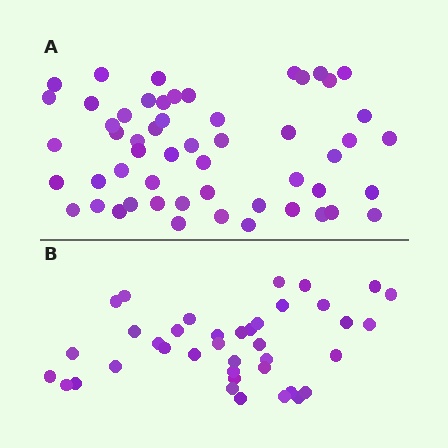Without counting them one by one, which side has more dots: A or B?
Region A (the top region) has more dots.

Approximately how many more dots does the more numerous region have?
Region A has approximately 15 more dots than region B.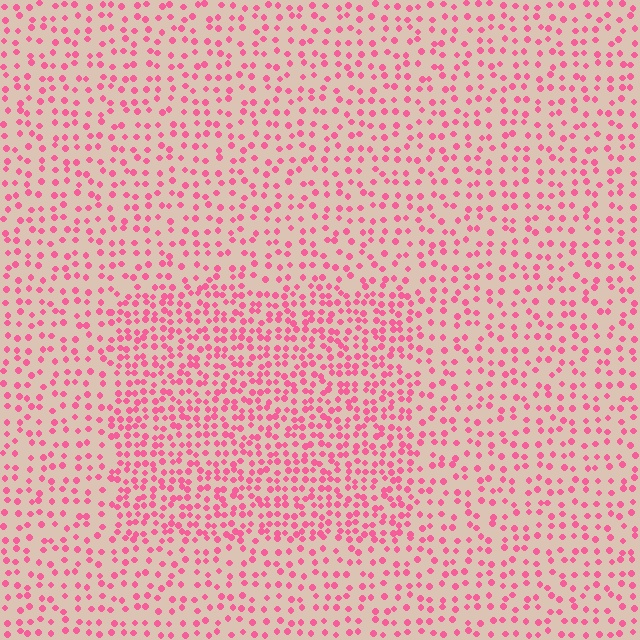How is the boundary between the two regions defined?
The boundary is defined by a change in element density (approximately 1.8x ratio). All elements are the same color, size, and shape.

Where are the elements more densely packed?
The elements are more densely packed inside the rectangle boundary.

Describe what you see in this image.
The image contains small pink elements arranged at two different densities. A rectangle-shaped region is visible where the elements are more densely packed than the surrounding area.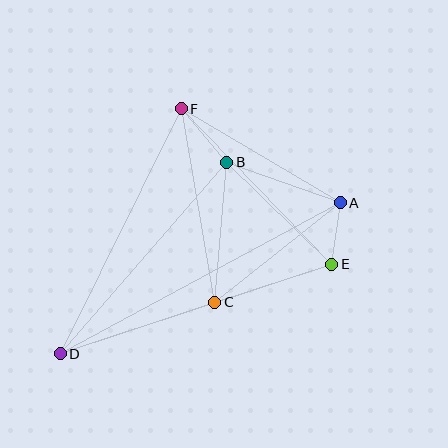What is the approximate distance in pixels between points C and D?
The distance between C and D is approximately 163 pixels.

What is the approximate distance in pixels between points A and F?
The distance between A and F is approximately 185 pixels.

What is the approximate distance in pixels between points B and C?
The distance between B and C is approximately 141 pixels.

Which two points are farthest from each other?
Points A and D are farthest from each other.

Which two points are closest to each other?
Points A and E are closest to each other.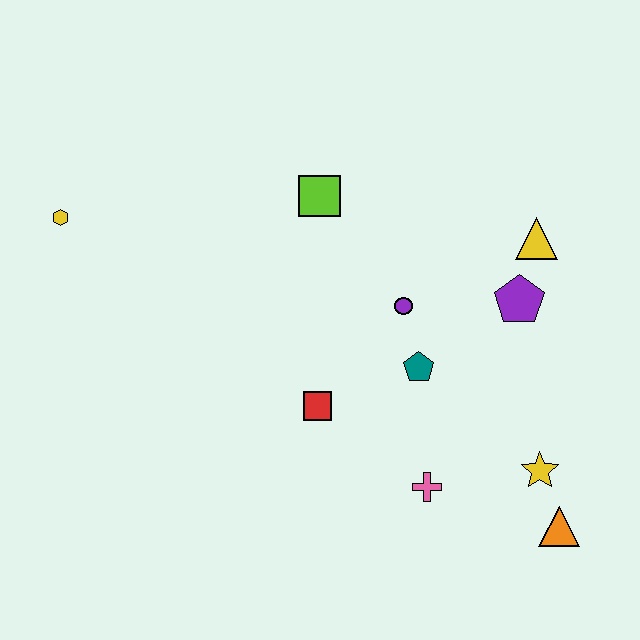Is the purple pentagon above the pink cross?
Yes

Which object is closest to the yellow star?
The orange triangle is closest to the yellow star.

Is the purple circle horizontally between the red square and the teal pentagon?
Yes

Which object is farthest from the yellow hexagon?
The orange triangle is farthest from the yellow hexagon.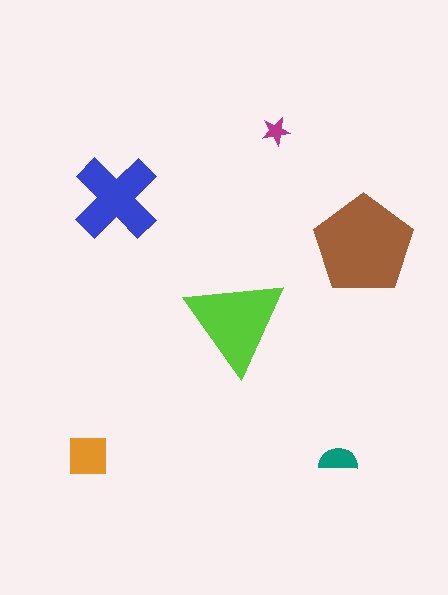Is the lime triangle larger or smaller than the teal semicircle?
Larger.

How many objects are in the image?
There are 6 objects in the image.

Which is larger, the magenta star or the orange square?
The orange square.